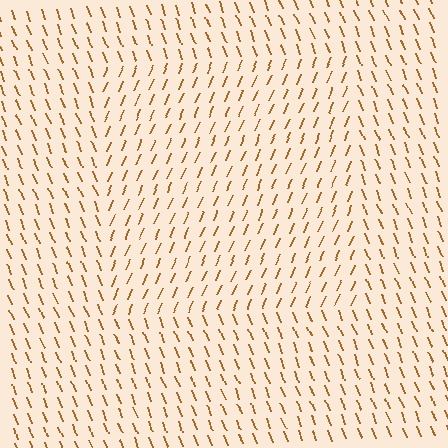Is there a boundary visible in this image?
Yes, there is a texture boundary formed by a change in line orientation.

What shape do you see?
I see a rectangle.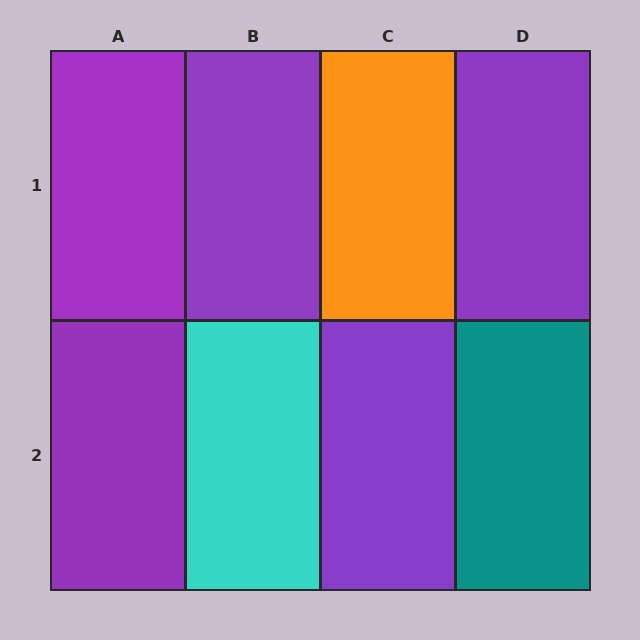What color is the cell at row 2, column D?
Teal.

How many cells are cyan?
1 cell is cyan.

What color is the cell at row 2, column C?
Purple.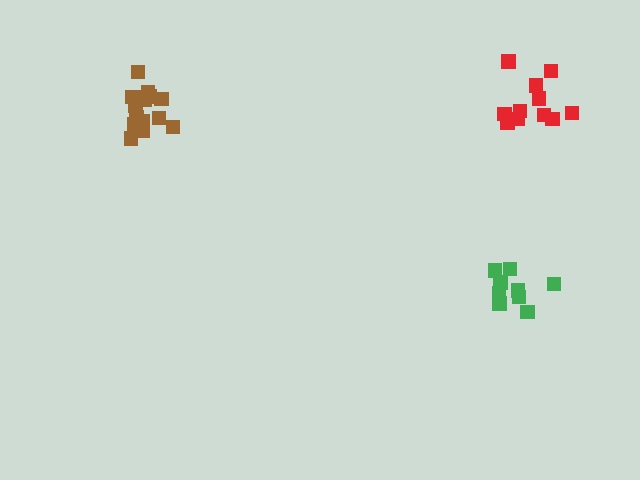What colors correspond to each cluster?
The clusters are colored: brown, green, red.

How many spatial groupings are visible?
There are 3 spatial groupings.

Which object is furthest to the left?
The brown cluster is leftmost.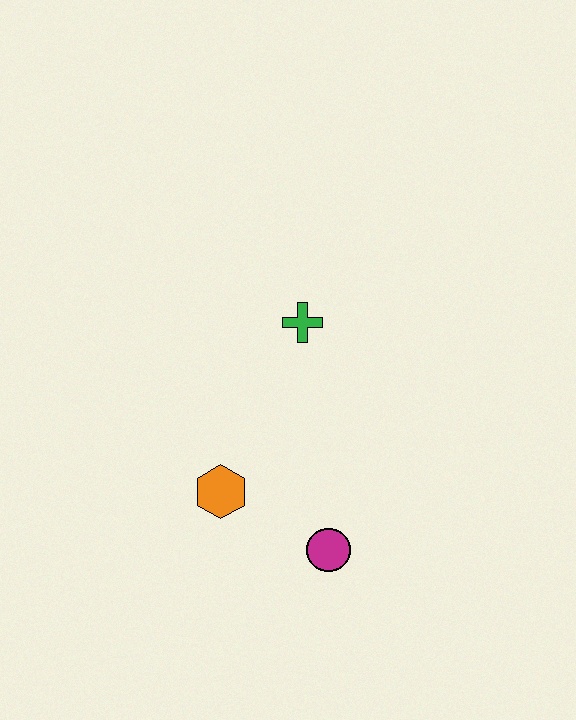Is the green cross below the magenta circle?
No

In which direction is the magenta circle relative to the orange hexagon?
The magenta circle is to the right of the orange hexagon.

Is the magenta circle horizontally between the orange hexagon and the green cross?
No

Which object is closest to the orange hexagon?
The magenta circle is closest to the orange hexagon.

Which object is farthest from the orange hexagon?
The green cross is farthest from the orange hexagon.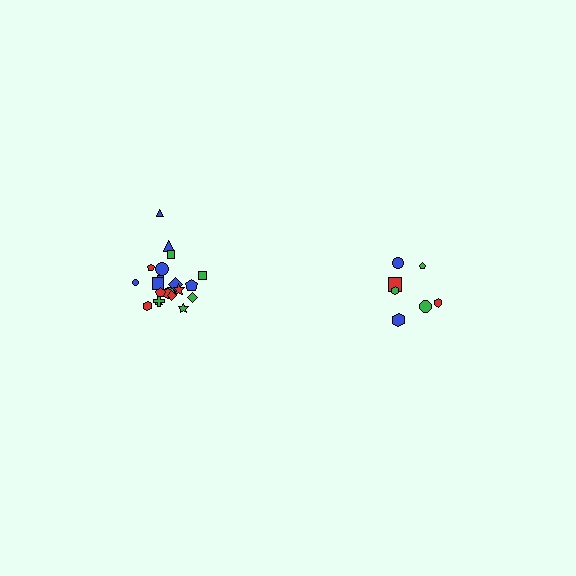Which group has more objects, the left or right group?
The left group.